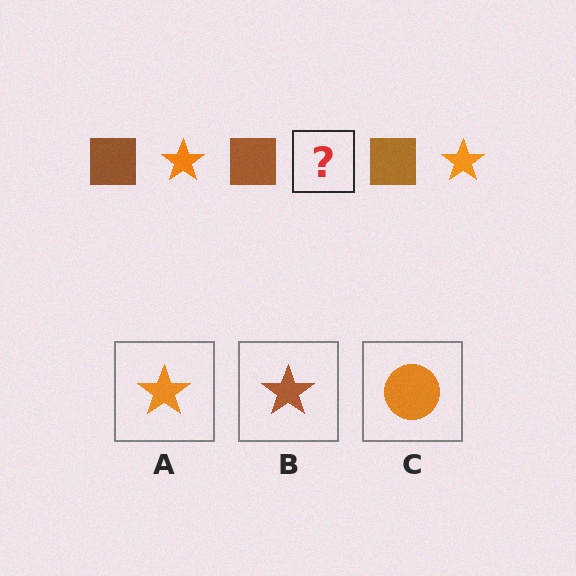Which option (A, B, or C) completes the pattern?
A.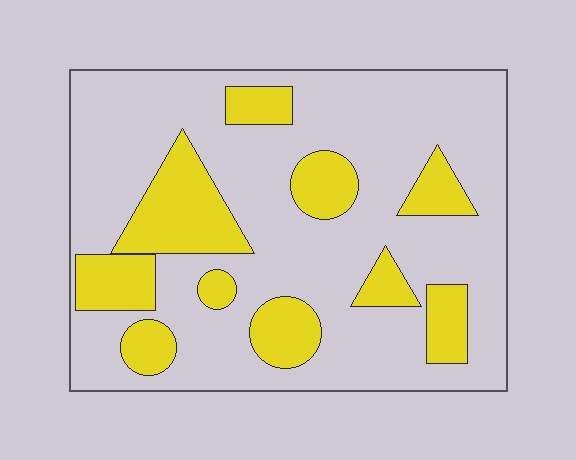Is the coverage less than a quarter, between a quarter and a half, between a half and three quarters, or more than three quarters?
Between a quarter and a half.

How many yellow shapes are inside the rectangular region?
10.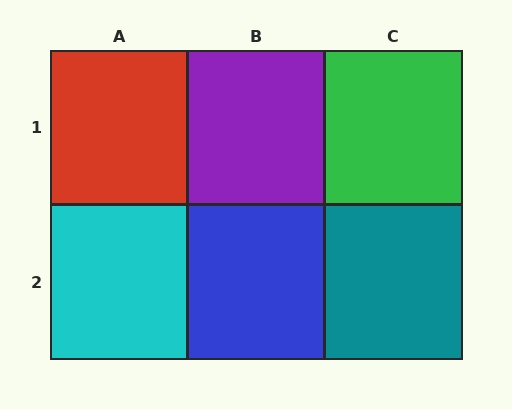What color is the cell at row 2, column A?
Cyan.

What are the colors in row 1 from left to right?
Red, purple, green.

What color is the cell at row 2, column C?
Teal.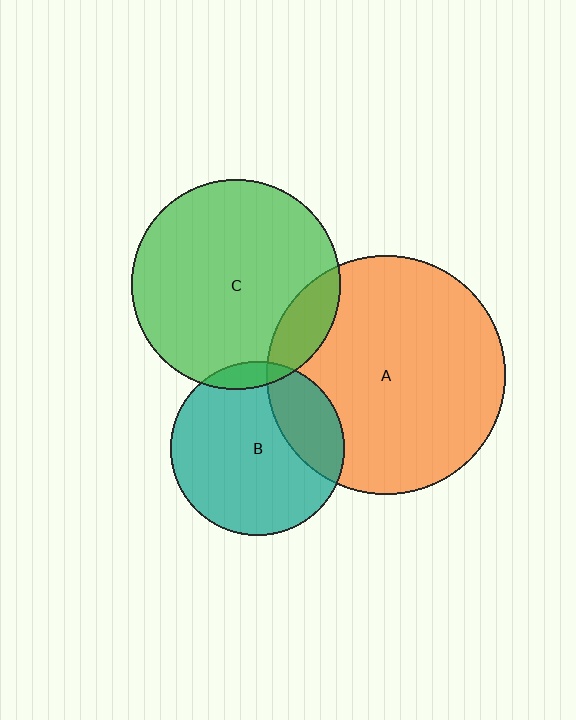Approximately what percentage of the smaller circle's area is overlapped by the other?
Approximately 5%.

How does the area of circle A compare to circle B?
Approximately 1.9 times.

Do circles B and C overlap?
Yes.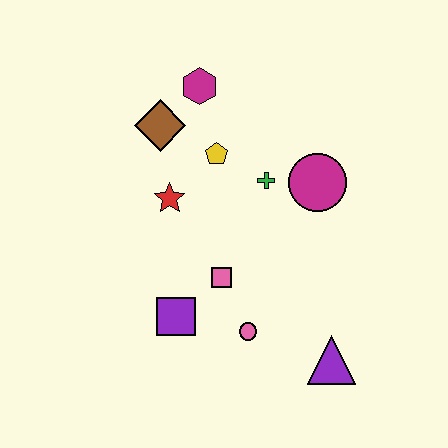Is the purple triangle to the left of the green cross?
No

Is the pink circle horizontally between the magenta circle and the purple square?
Yes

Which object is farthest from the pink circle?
The magenta hexagon is farthest from the pink circle.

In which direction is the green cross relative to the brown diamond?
The green cross is to the right of the brown diamond.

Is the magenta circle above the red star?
Yes